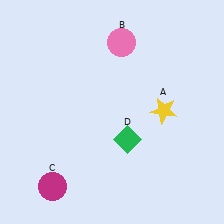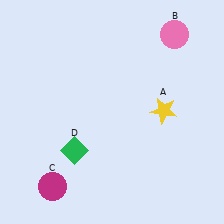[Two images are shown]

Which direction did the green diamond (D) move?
The green diamond (D) moved left.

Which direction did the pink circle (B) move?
The pink circle (B) moved right.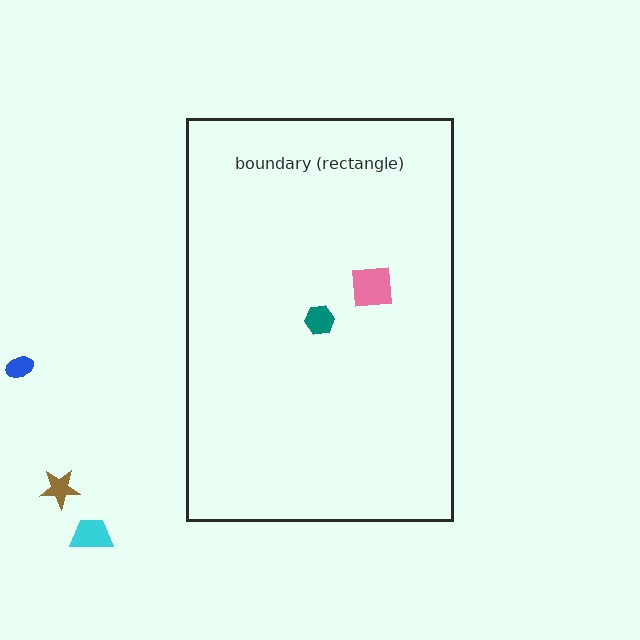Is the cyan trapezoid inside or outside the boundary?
Outside.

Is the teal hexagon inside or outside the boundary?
Inside.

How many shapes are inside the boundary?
2 inside, 3 outside.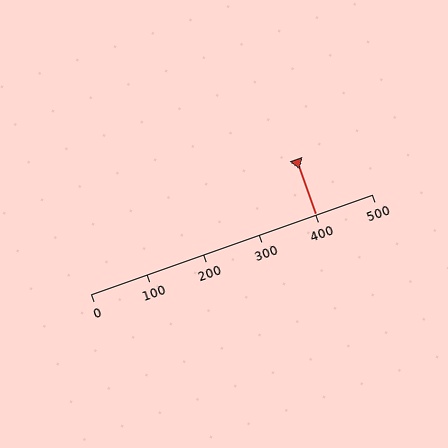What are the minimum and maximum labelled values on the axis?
The axis runs from 0 to 500.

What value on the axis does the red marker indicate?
The marker indicates approximately 400.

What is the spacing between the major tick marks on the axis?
The major ticks are spaced 100 apart.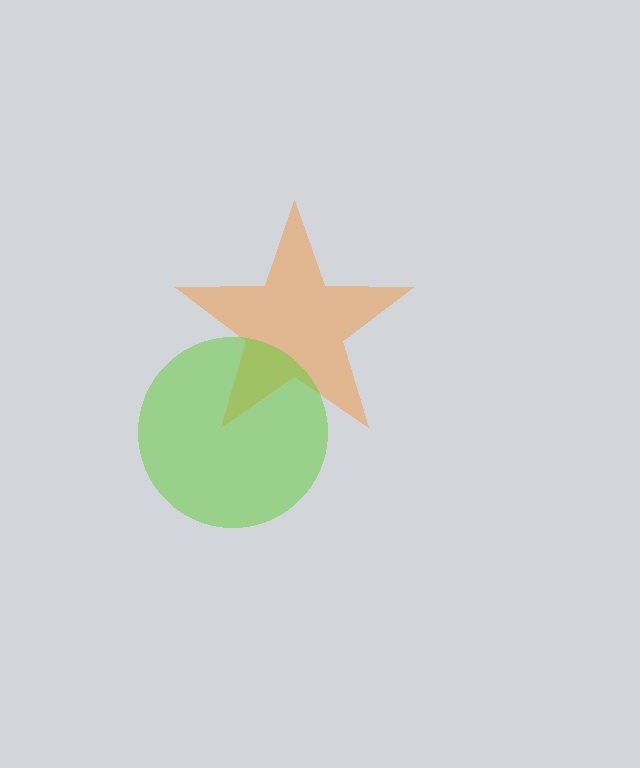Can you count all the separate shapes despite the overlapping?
Yes, there are 2 separate shapes.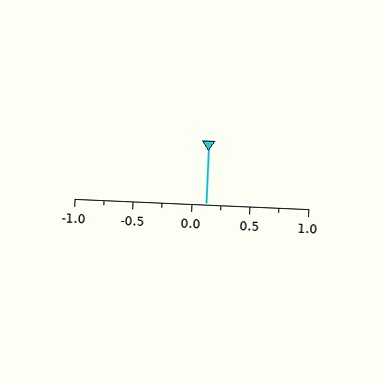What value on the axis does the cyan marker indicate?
The marker indicates approximately 0.12.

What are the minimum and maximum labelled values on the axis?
The axis runs from -1.0 to 1.0.